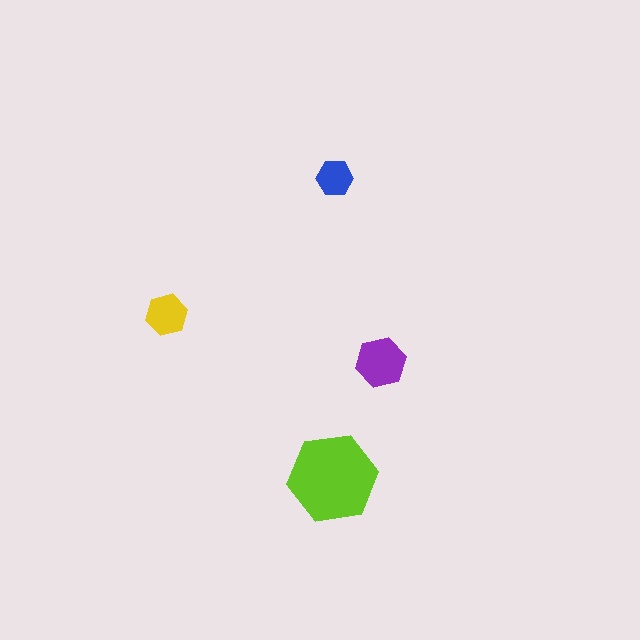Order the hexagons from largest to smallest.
the lime one, the purple one, the yellow one, the blue one.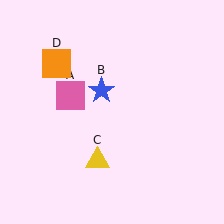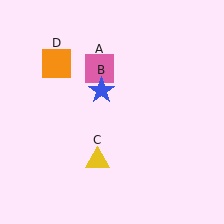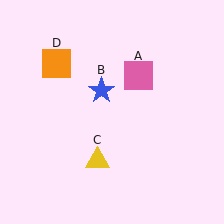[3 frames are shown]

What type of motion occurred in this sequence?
The pink square (object A) rotated clockwise around the center of the scene.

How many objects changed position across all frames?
1 object changed position: pink square (object A).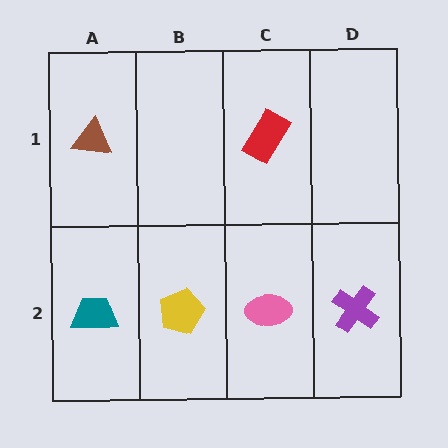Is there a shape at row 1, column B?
No, that cell is empty.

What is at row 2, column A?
A teal trapezoid.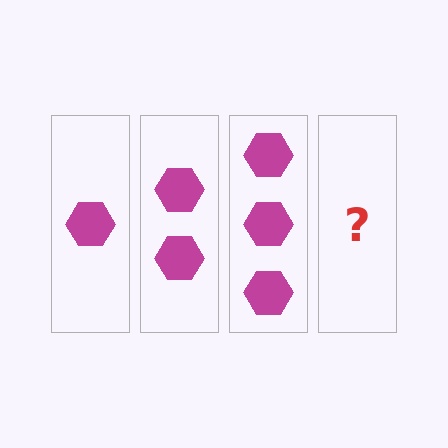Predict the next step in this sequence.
The next step is 4 hexagons.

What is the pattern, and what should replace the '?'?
The pattern is that each step adds one more hexagon. The '?' should be 4 hexagons.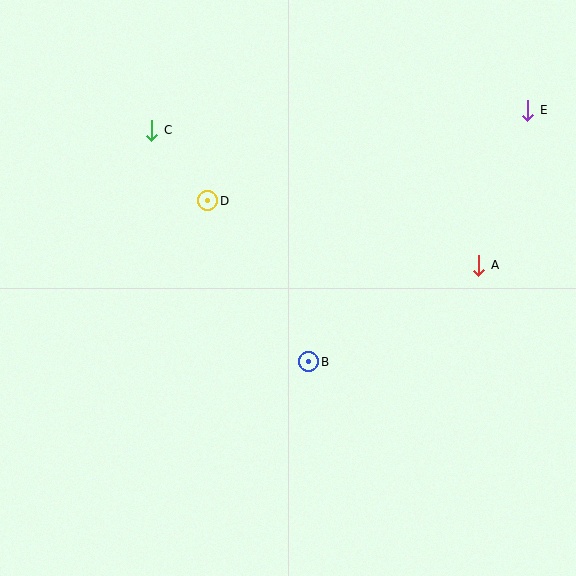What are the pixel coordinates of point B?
Point B is at (309, 362).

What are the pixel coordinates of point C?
Point C is at (152, 130).